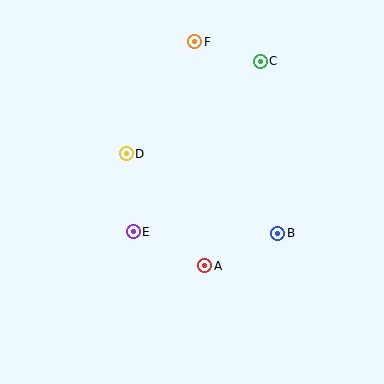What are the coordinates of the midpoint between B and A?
The midpoint between B and A is at (241, 250).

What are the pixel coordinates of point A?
Point A is at (205, 266).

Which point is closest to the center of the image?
Point E at (133, 232) is closest to the center.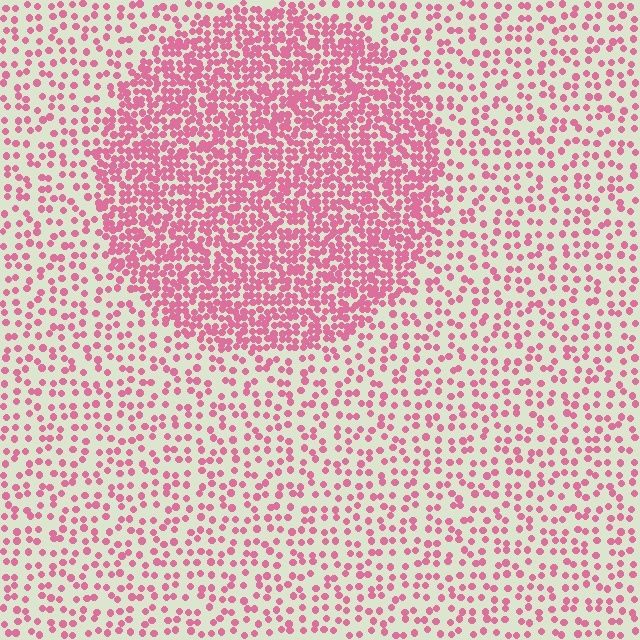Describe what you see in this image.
The image contains small pink elements arranged at two different densities. A circle-shaped region is visible where the elements are more densely packed than the surrounding area.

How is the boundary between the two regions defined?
The boundary is defined by a change in element density (approximately 2.4x ratio). All elements are the same color, size, and shape.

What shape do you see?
I see a circle.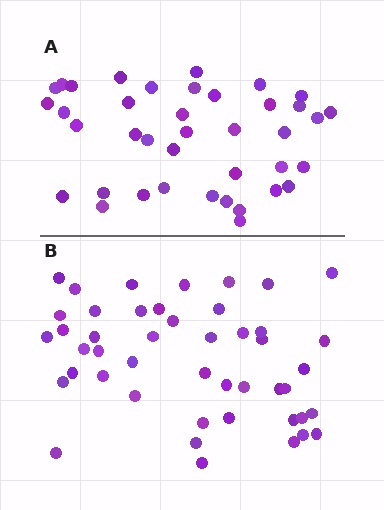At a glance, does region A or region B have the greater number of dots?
Region B (the bottom region) has more dots.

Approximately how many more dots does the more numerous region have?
Region B has roughly 8 or so more dots than region A.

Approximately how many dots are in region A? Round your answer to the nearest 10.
About 40 dots. (The exact count is 39, which rounds to 40.)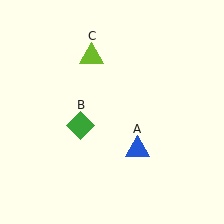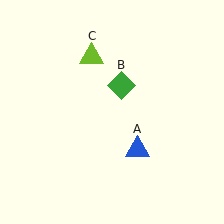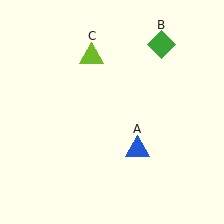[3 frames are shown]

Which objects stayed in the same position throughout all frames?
Blue triangle (object A) and lime triangle (object C) remained stationary.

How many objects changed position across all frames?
1 object changed position: green diamond (object B).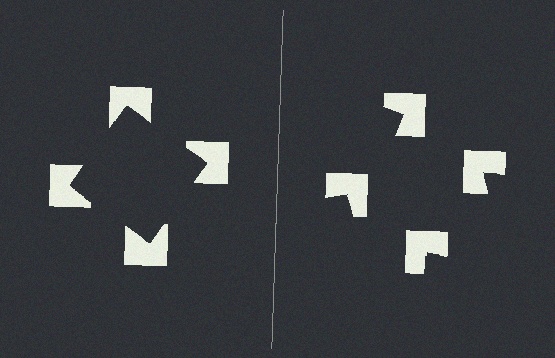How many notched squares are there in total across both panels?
8 — 4 on each side.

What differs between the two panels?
The notched squares are positioned identically on both sides; only the wedge orientations differ. On the left they align to a square; on the right they are misaligned.